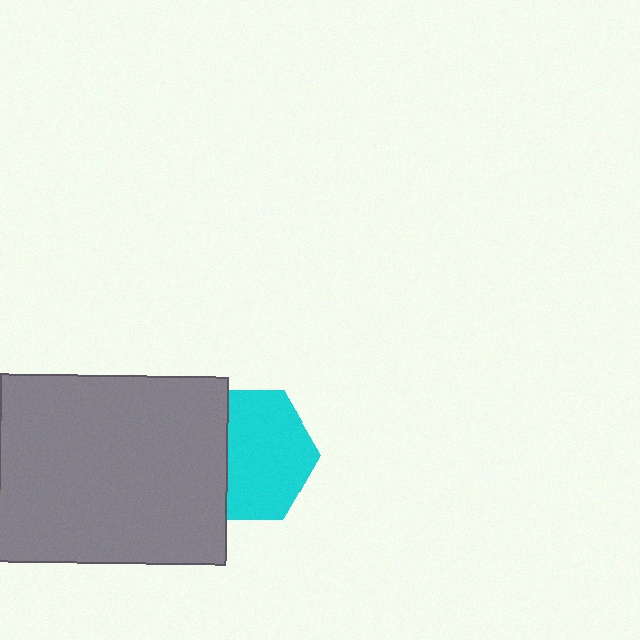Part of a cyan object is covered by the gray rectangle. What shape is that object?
It is a hexagon.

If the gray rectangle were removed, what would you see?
You would see the complete cyan hexagon.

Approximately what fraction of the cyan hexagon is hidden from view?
Roughly 34% of the cyan hexagon is hidden behind the gray rectangle.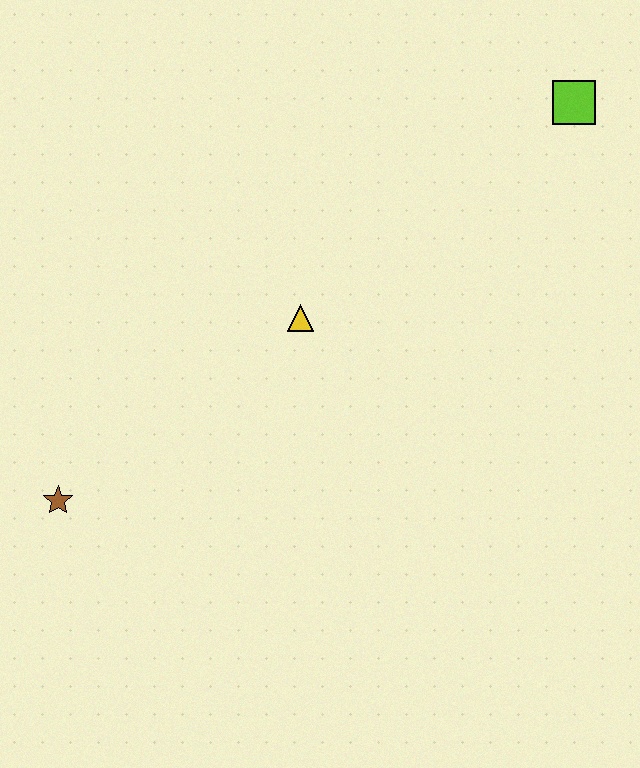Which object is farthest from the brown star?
The lime square is farthest from the brown star.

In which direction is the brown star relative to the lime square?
The brown star is to the left of the lime square.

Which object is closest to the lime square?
The yellow triangle is closest to the lime square.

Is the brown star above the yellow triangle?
No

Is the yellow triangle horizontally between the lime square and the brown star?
Yes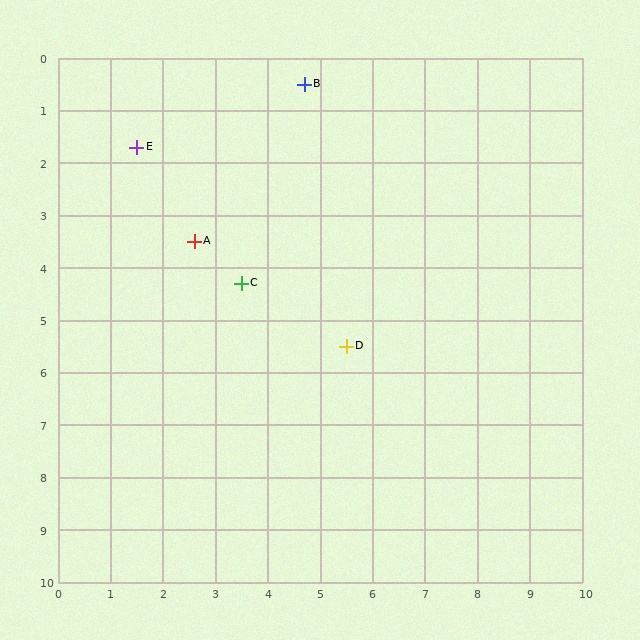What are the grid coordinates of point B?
Point B is at approximately (4.7, 0.5).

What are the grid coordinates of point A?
Point A is at approximately (2.6, 3.5).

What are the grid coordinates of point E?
Point E is at approximately (1.5, 1.7).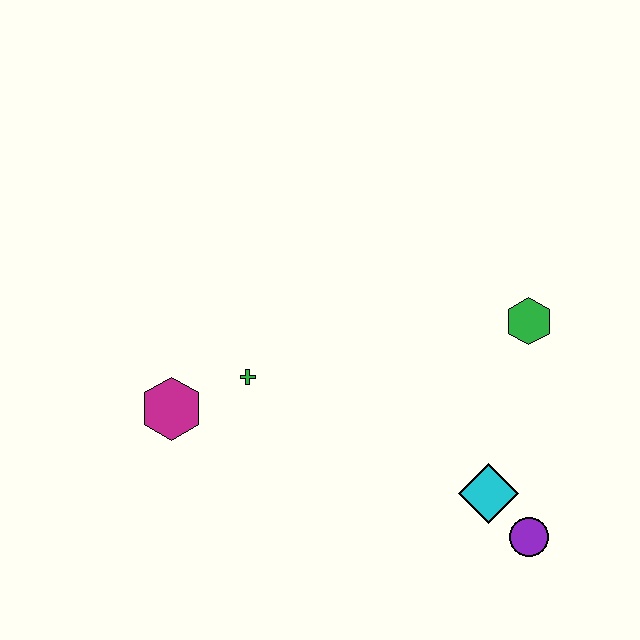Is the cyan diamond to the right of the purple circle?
No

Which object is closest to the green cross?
The magenta hexagon is closest to the green cross.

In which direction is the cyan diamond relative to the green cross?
The cyan diamond is to the right of the green cross.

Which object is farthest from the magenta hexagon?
The purple circle is farthest from the magenta hexagon.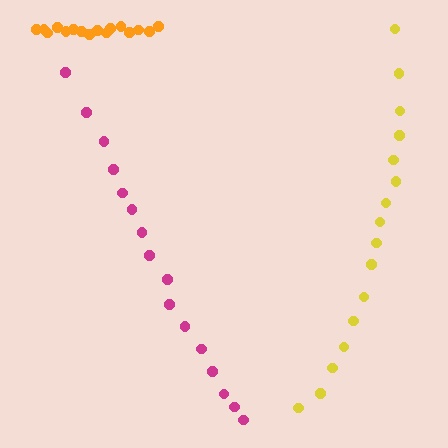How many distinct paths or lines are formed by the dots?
There are 3 distinct paths.